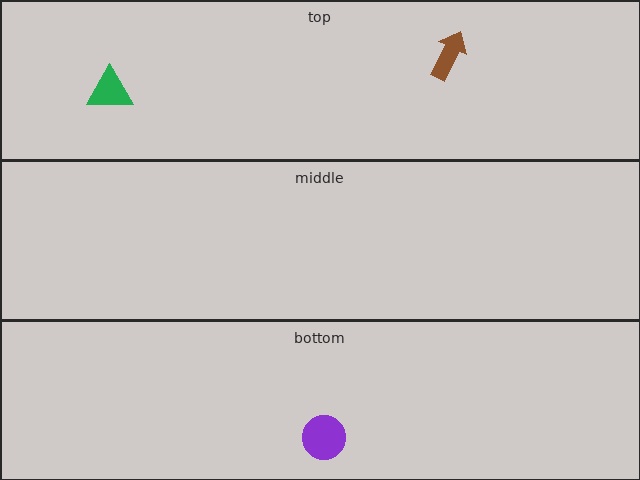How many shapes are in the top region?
2.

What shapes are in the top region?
The brown arrow, the green triangle.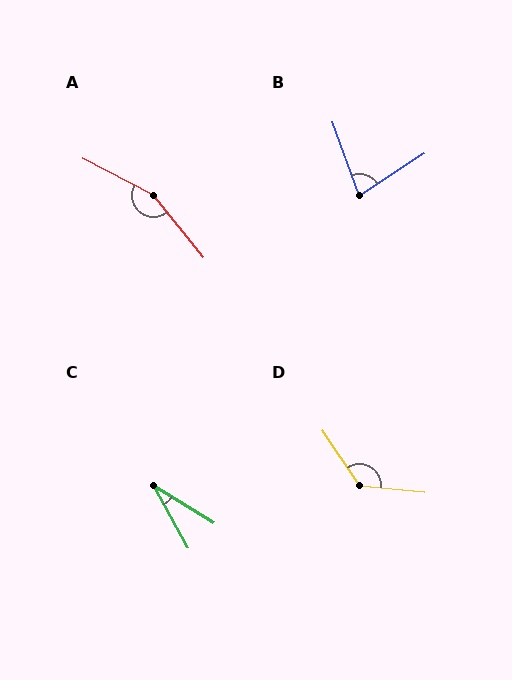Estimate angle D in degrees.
Approximately 129 degrees.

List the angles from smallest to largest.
C (29°), B (77°), D (129°), A (156°).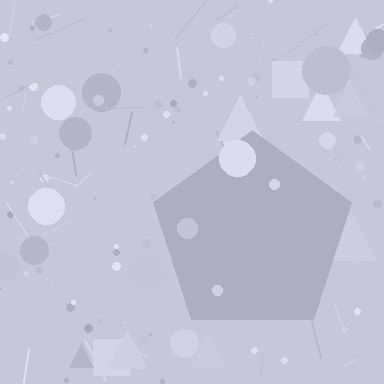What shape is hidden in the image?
A pentagon is hidden in the image.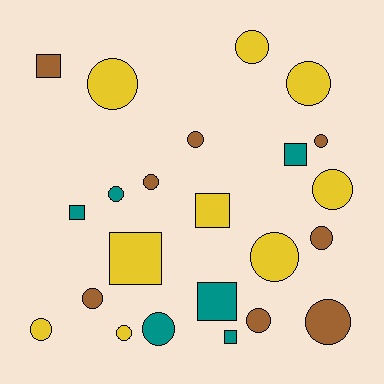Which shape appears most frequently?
Circle, with 16 objects.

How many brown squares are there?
There is 1 brown square.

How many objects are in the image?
There are 23 objects.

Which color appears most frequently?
Yellow, with 9 objects.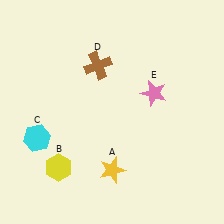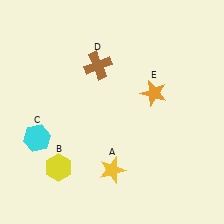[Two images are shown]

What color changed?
The star (E) changed from pink in Image 1 to orange in Image 2.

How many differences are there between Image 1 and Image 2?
There is 1 difference between the two images.